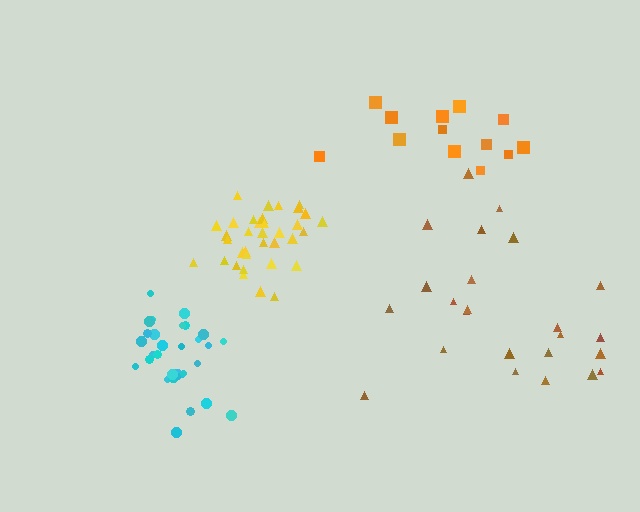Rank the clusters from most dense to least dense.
cyan, yellow, brown, orange.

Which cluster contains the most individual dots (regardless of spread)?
Yellow (35).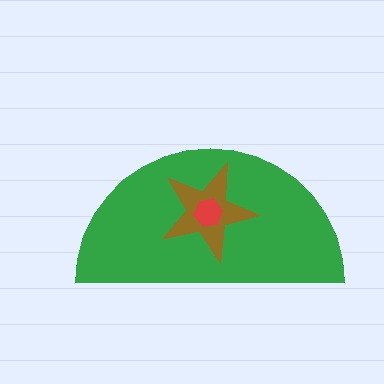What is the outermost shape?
The green semicircle.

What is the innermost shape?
The red hexagon.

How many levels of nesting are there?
3.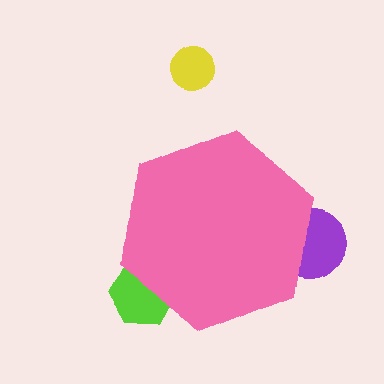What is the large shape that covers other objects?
A pink hexagon.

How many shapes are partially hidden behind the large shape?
2 shapes are partially hidden.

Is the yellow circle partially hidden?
No, the yellow circle is fully visible.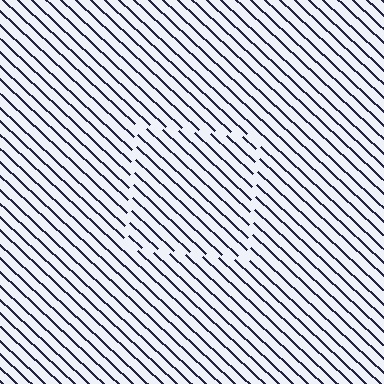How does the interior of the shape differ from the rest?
The interior of the shape contains the same grating, shifted by half a period — the contour is defined by the phase discontinuity where line-ends from the inner and outer gratings abut.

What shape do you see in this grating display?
An illusory square. The interior of the shape contains the same grating, shifted by half a period — the contour is defined by the phase discontinuity where line-ends from the inner and outer gratings abut.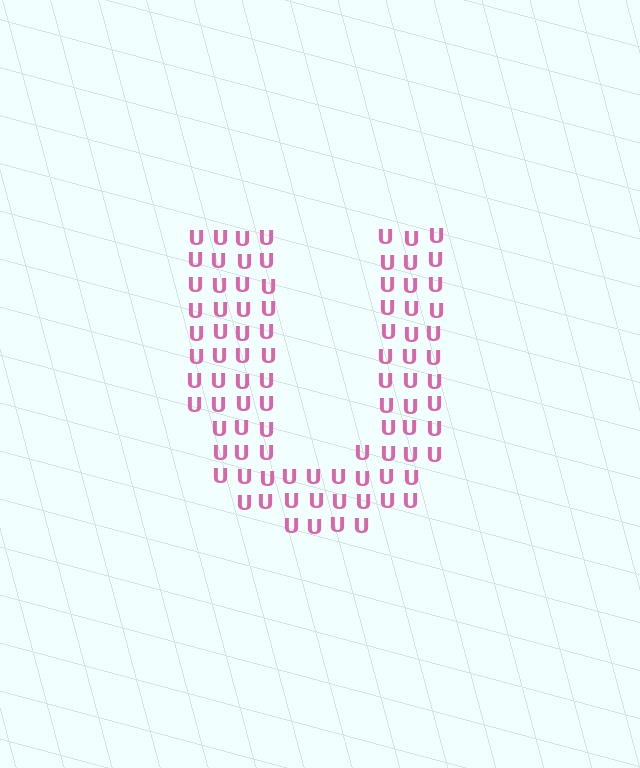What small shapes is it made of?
It is made of small letter U's.